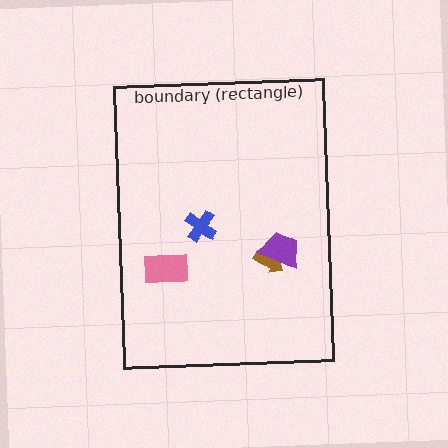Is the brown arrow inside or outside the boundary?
Inside.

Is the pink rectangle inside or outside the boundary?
Inside.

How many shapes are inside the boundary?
4 inside, 0 outside.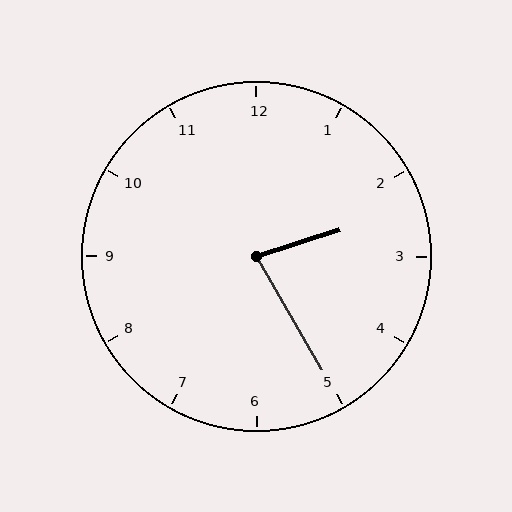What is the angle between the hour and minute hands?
Approximately 78 degrees.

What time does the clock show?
2:25.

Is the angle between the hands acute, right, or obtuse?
It is acute.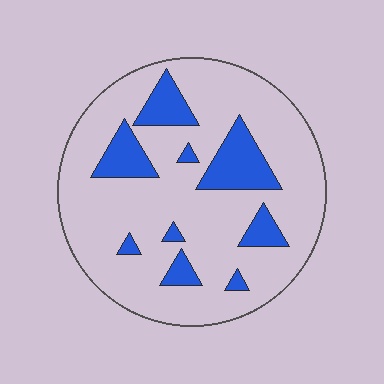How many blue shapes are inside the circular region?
9.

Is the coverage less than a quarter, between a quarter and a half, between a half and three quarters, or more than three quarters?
Less than a quarter.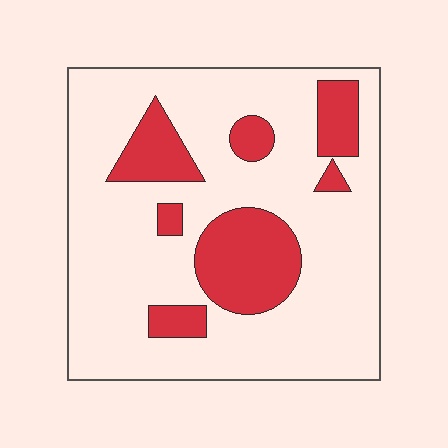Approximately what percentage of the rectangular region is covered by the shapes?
Approximately 20%.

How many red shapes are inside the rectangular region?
7.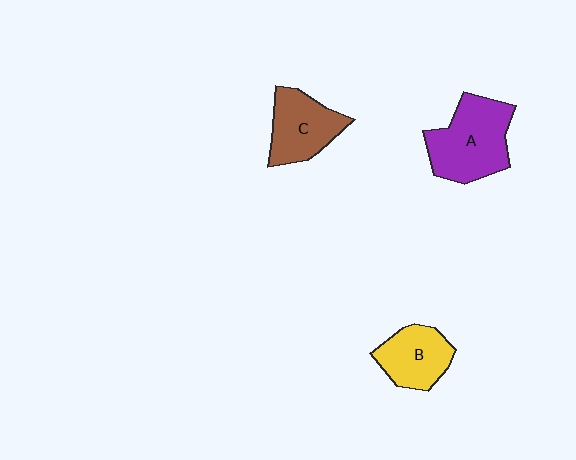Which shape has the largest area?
Shape A (purple).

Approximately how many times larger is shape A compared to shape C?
Approximately 1.3 times.